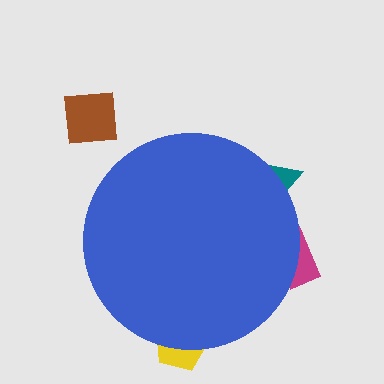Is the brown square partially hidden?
No, the brown square is fully visible.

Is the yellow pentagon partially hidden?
Yes, the yellow pentagon is partially hidden behind the blue circle.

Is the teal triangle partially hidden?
Yes, the teal triangle is partially hidden behind the blue circle.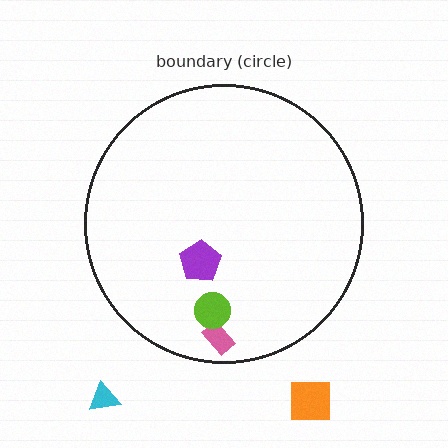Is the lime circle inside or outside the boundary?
Inside.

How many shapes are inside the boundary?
3 inside, 2 outside.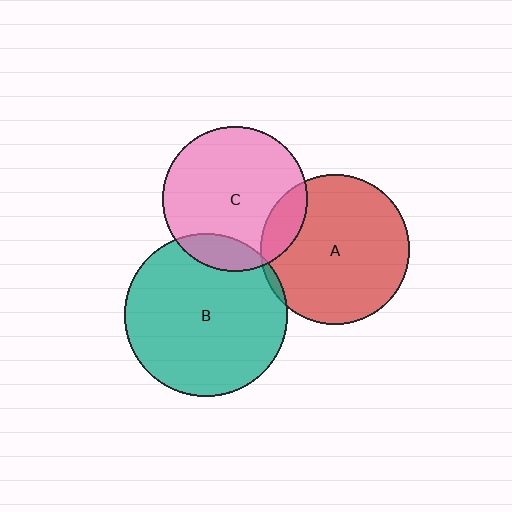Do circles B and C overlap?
Yes.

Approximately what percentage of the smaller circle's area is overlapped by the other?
Approximately 15%.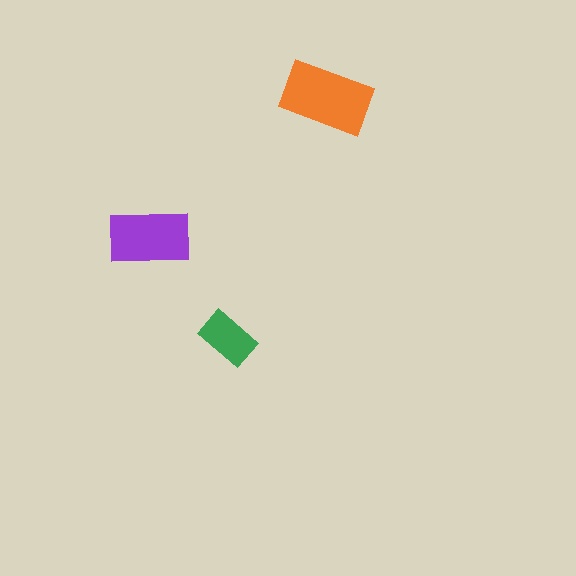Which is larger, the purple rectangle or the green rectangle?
The purple one.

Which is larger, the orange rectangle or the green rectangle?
The orange one.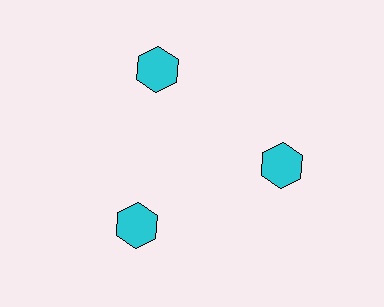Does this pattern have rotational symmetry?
Yes, this pattern has 3-fold rotational symmetry. It looks the same after rotating 120 degrees around the center.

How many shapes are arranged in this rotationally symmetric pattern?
There are 3 shapes, arranged in 3 groups of 1.